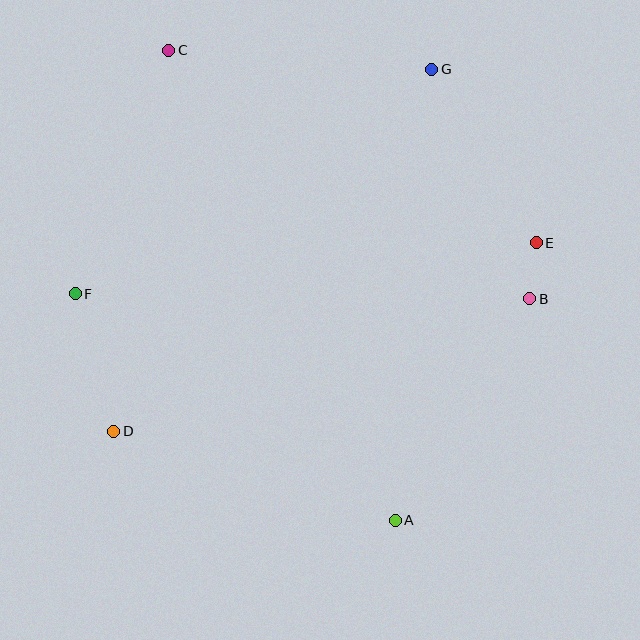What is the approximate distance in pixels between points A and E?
The distance between A and E is approximately 311 pixels.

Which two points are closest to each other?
Points B and E are closest to each other.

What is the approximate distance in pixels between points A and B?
The distance between A and B is approximately 259 pixels.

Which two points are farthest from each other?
Points A and C are farthest from each other.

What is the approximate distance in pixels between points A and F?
The distance between A and F is approximately 392 pixels.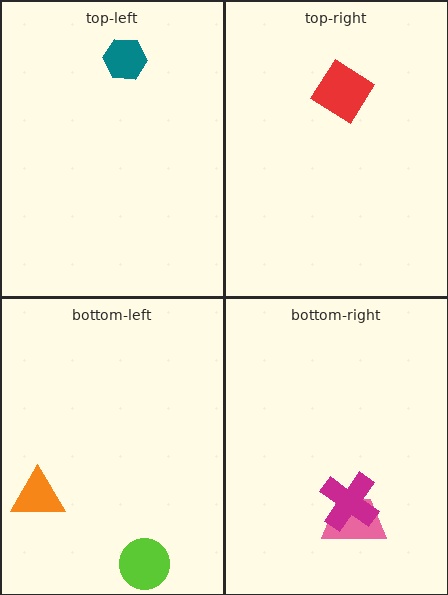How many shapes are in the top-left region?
1.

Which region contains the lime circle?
The bottom-left region.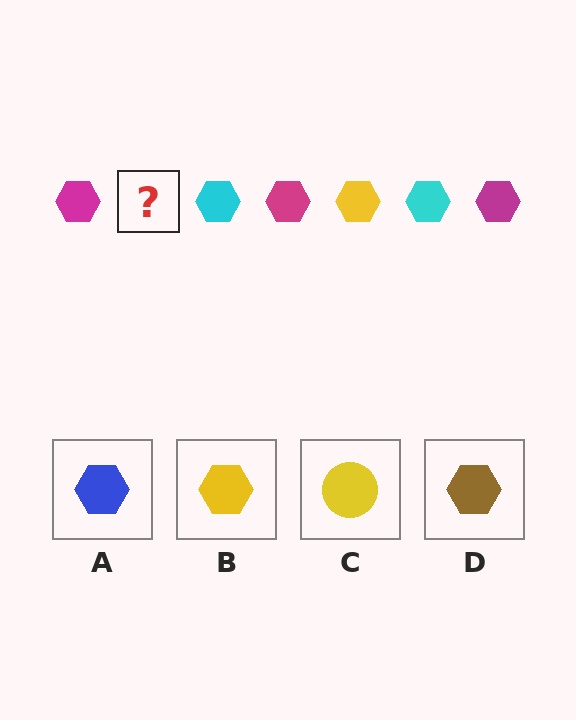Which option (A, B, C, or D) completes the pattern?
B.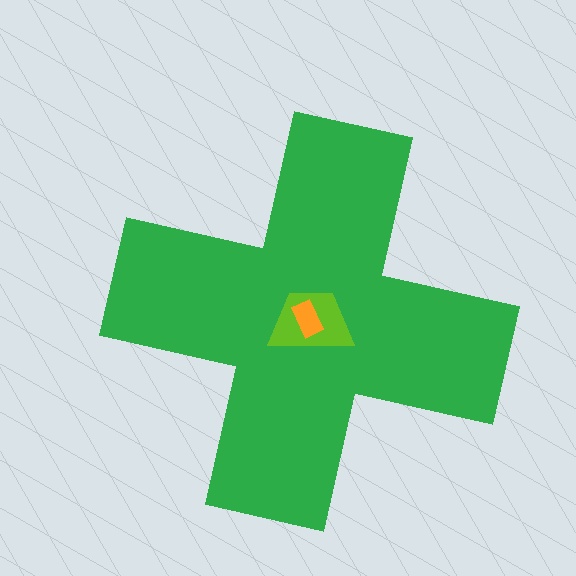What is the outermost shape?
The green cross.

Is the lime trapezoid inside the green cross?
Yes.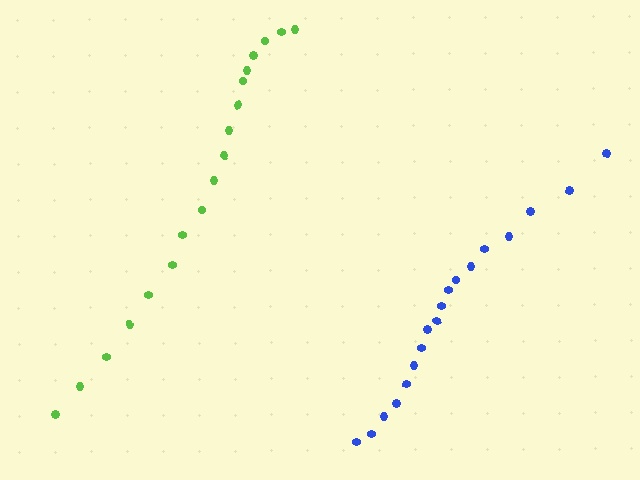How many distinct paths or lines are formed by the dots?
There are 2 distinct paths.